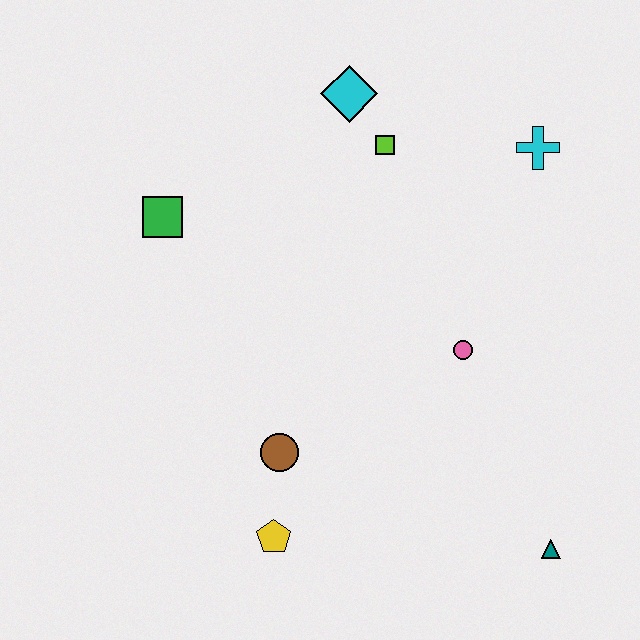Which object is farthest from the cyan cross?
The yellow pentagon is farthest from the cyan cross.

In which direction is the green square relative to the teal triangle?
The green square is to the left of the teal triangle.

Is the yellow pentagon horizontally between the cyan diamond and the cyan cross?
No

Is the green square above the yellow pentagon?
Yes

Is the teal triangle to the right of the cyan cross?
Yes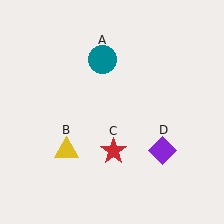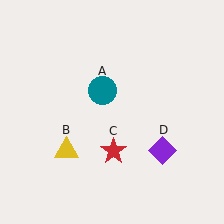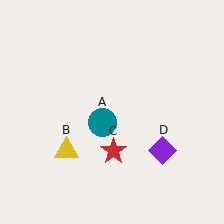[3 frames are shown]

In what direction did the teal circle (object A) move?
The teal circle (object A) moved down.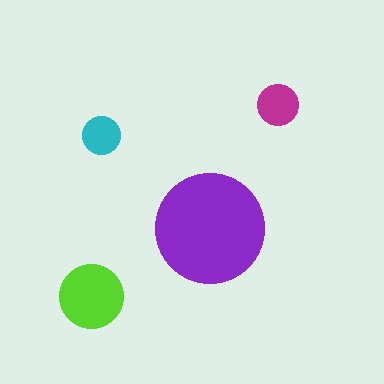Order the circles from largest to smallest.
the purple one, the lime one, the magenta one, the cyan one.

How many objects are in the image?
There are 4 objects in the image.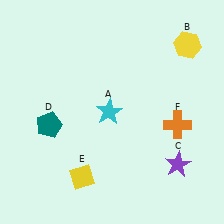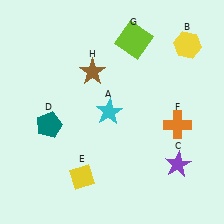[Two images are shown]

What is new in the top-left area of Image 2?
A brown star (H) was added in the top-left area of Image 2.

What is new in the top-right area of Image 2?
A lime square (G) was added in the top-right area of Image 2.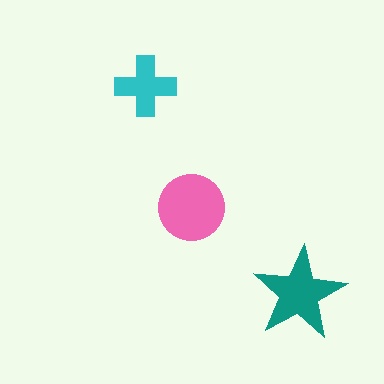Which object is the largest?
The pink circle.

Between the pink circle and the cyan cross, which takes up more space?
The pink circle.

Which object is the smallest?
The cyan cross.